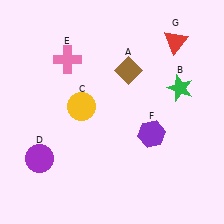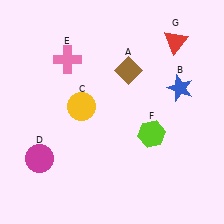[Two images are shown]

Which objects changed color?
B changed from green to blue. D changed from purple to magenta. F changed from purple to lime.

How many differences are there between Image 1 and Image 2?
There are 3 differences between the two images.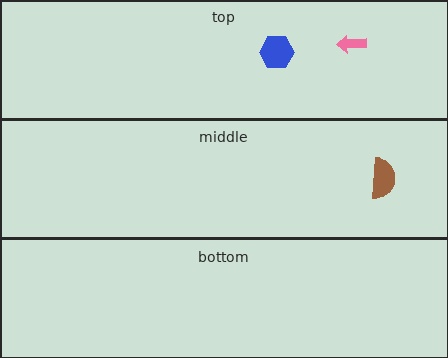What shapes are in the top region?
The pink arrow, the blue hexagon.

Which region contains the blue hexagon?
The top region.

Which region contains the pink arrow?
The top region.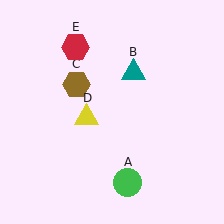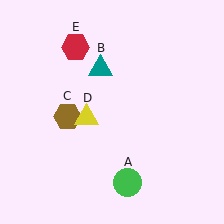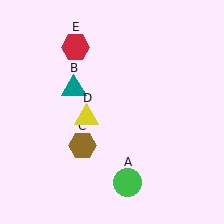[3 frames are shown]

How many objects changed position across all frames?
2 objects changed position: teal triangle (object B), brown hexagon (object C).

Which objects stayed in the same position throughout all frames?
Green circle (object A) and yellow triangle (object D) and red hexagon (object E) remained stationary.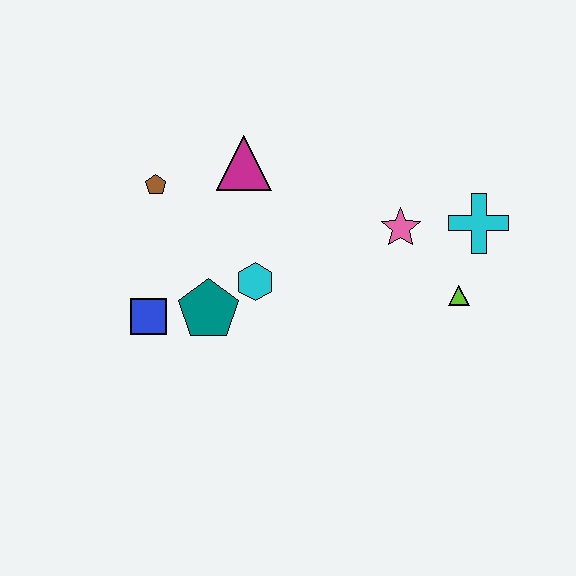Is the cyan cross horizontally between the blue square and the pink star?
No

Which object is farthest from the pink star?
The blue square is farthest from the pink star.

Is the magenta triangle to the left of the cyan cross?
Yes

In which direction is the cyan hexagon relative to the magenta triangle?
The cyan hexagon is below the magenta triangle.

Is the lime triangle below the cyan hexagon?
Yes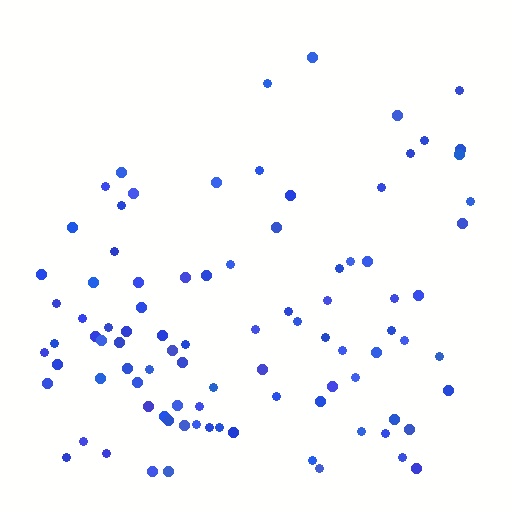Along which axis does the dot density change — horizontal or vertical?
Vertical.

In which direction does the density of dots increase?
From top to bottom, with the bottom side densest.